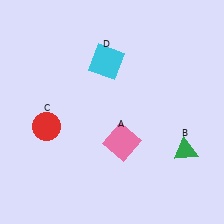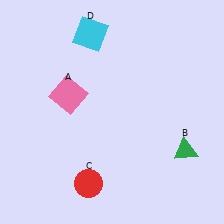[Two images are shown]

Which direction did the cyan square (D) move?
The cyan square (D) moved up.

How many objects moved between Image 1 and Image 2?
3 objects moved between the two images.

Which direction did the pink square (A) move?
The pink square (A) moved left.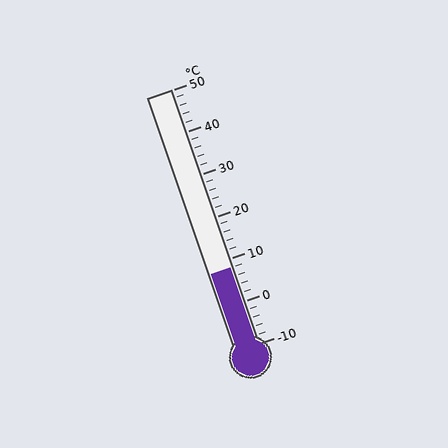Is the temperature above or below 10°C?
The temperature is below 10°C.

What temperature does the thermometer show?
The thermometer shows approximately 8°C.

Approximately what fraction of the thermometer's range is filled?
The thermometer is filled to approximately 30% of its range.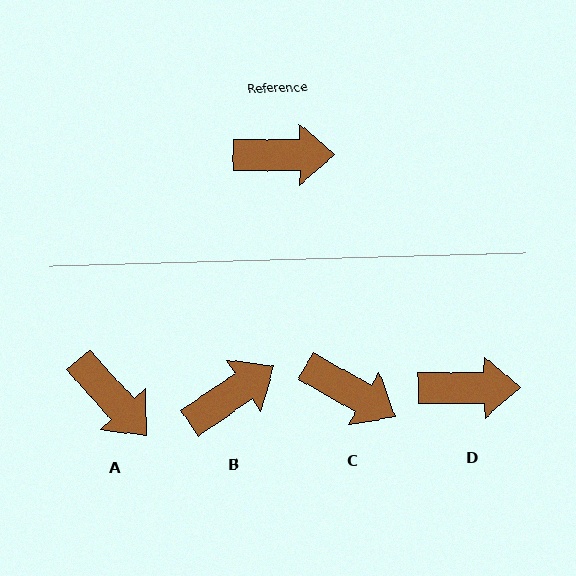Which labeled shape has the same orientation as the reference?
D.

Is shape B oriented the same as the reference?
No, it is off by about 34 degrees.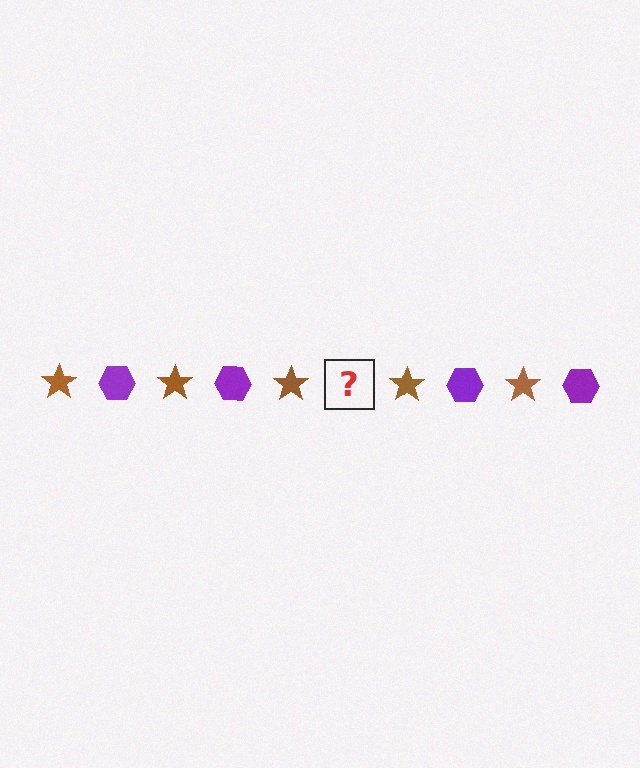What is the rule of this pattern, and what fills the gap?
The rule is that the pattern alternates between brown star and purple hexagon. The gap should be filled with a purple hexagon.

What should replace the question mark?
The question mark should be replaced with a purple hexagon.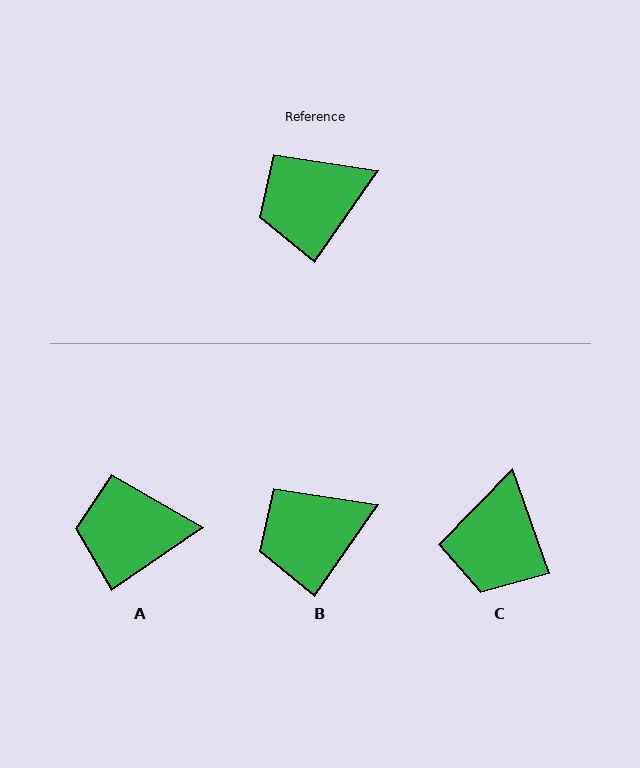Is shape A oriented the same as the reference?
No, it is off by about 21 degrees.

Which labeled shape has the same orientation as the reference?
B.